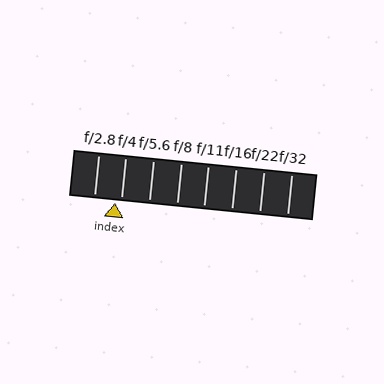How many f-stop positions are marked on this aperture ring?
There are 8 f-stop positions marked.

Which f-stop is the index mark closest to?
The index mark is closest to f/4.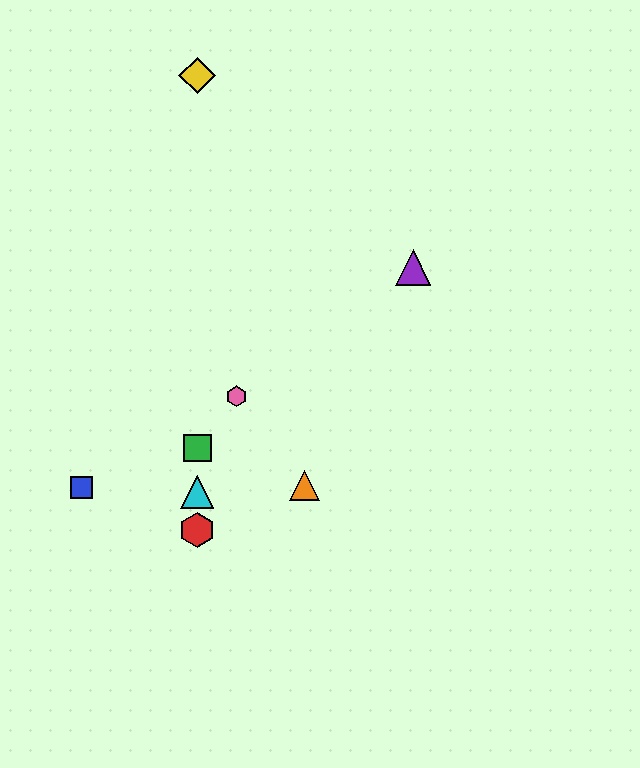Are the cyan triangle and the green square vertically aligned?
Yes, both are at x≈197.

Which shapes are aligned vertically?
The red hexagon, the green square, the yellow diamond, the cyan triangle are aligned vertically.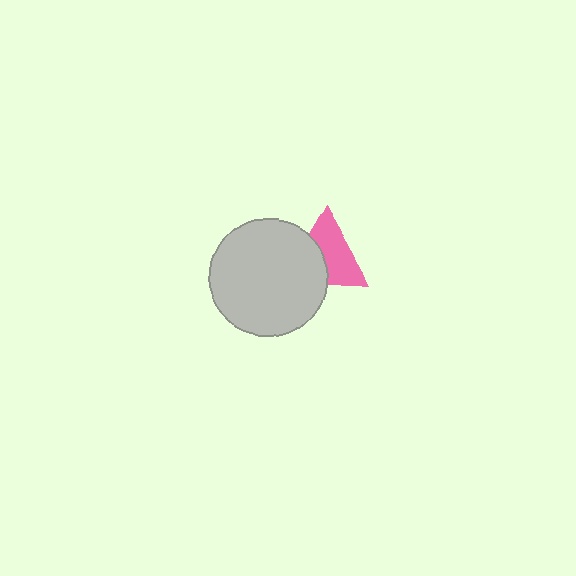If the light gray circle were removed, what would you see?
You would see the complete pink triangle.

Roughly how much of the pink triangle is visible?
About half of it is visible (roughly 59%).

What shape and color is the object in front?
The object in front is a light gray circle.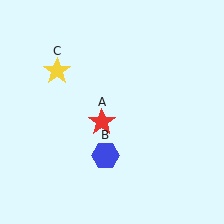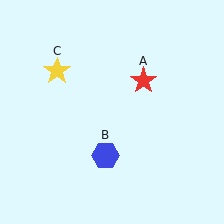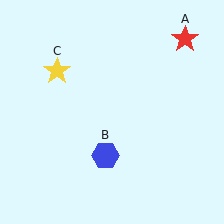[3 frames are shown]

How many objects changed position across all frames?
1 object changed position: red star (object A).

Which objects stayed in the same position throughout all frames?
Blue hexagon (object B) and yellow star (object C) remained stationary.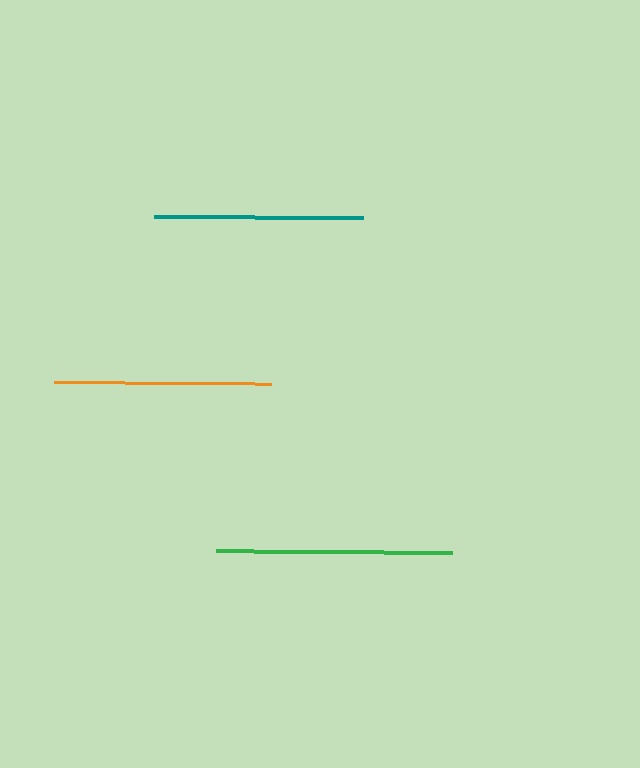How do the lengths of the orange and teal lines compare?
The orange and teal lines are approximately the same length.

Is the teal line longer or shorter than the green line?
The green line is longer than the teal line.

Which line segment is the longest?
The green line is the longest at approximately 237 pixels.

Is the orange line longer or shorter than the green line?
The green line is longer than the orange line.